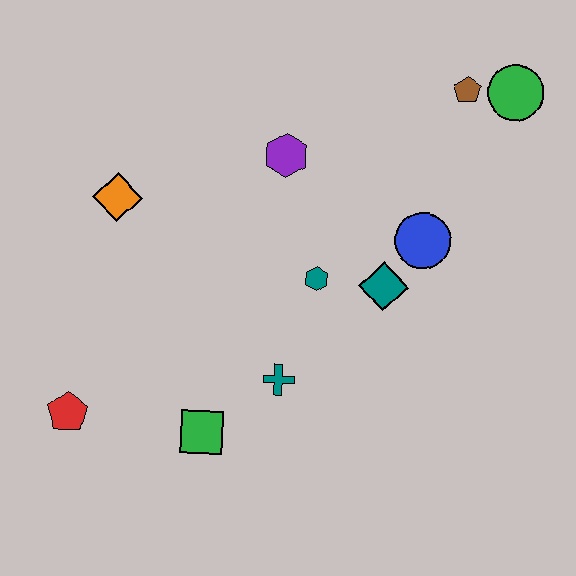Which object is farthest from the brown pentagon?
The red pentagon is farthest from the brown pentagon.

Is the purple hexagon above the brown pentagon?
No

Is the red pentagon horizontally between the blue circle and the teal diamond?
No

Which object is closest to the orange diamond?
The purple hexagon is closest to the orange diamond.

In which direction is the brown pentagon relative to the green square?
The brown pentagon is above the green square.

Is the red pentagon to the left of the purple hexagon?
Yes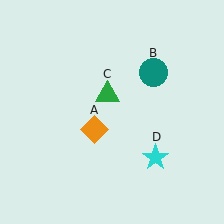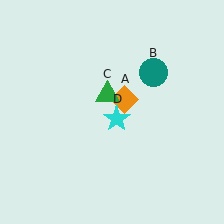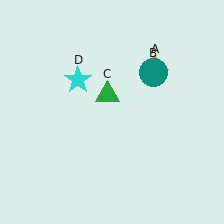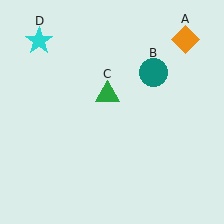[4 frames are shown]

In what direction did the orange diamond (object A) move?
The orange diamond (object A) moved up and to the right.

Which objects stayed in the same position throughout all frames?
Teal circle (object B) and green triangle (object C) remained stationary.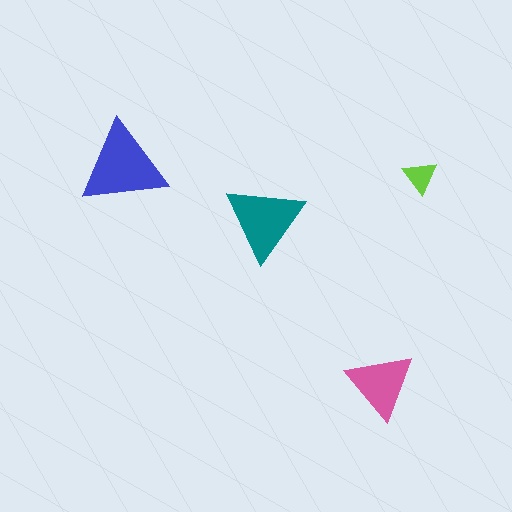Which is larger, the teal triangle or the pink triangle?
The teal one.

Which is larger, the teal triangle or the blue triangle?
The blue one.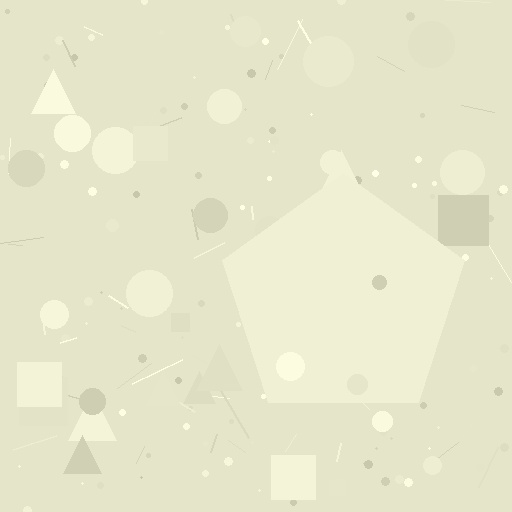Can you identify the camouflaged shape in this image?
The camouflaged shape is a pentagon.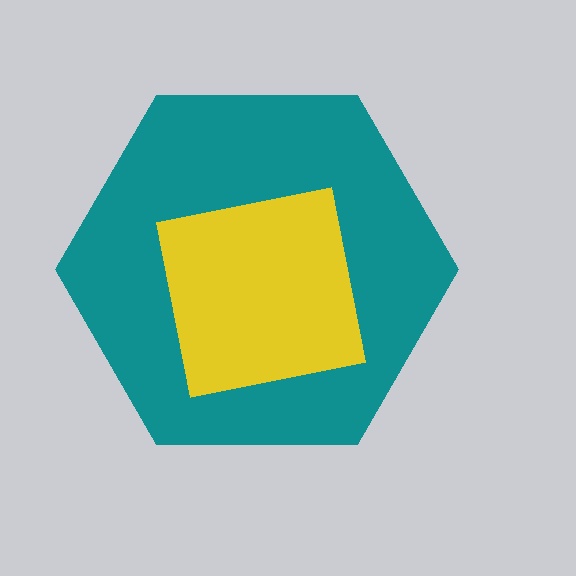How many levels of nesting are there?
2.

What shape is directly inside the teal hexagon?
The yellow square.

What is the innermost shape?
The yellow square.